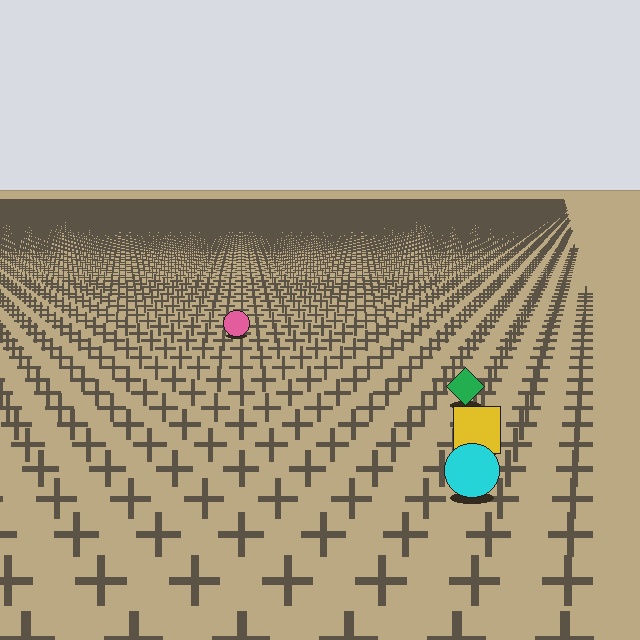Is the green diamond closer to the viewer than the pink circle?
Yes. The green diamond is closer — you can tell from the texture gradient: the ground texture is coarser near it.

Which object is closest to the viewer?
The cyan circle is closest. The texture marks near it are larger and more spread out.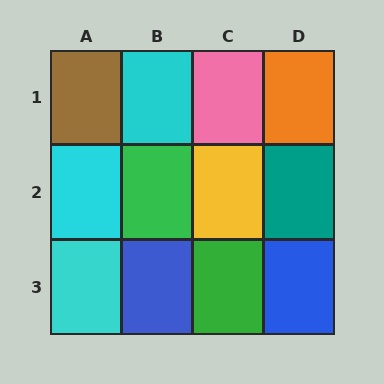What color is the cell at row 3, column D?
Blue.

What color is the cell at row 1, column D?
Orange.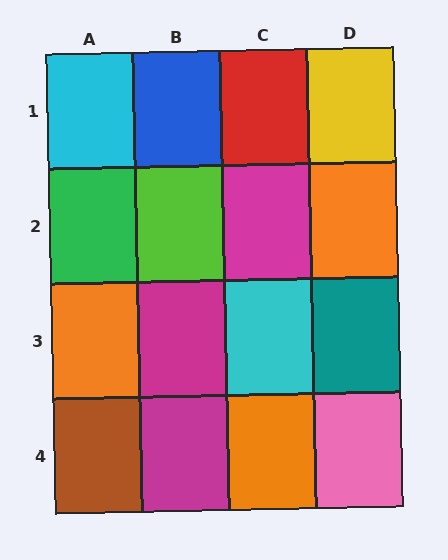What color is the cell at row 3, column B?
Magenta.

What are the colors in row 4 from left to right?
Brown, magenta, orange, pink.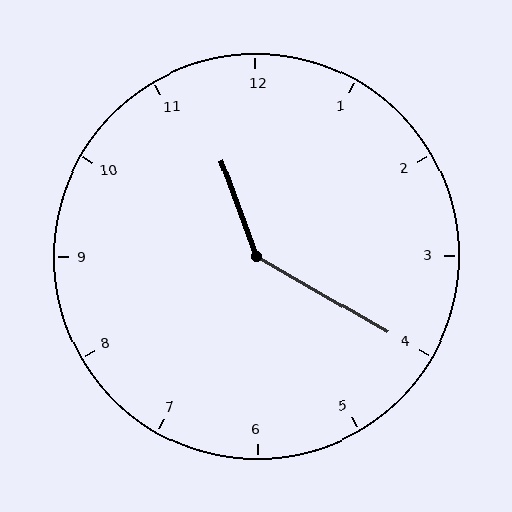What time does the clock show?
11:20.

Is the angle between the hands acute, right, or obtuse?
It is obtuse.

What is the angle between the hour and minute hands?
Approximately 140 degrees.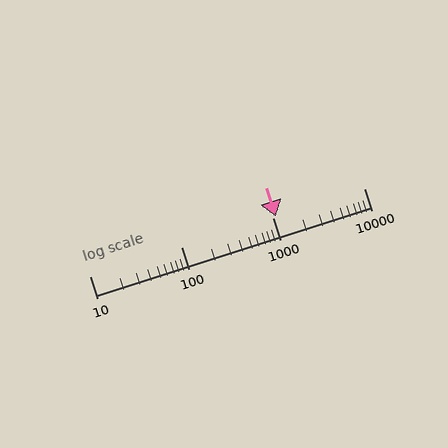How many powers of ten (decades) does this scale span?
The scale spans 3 decades, from 10 to 10000.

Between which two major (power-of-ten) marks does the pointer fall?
The pointer is between 1000 and 10000.